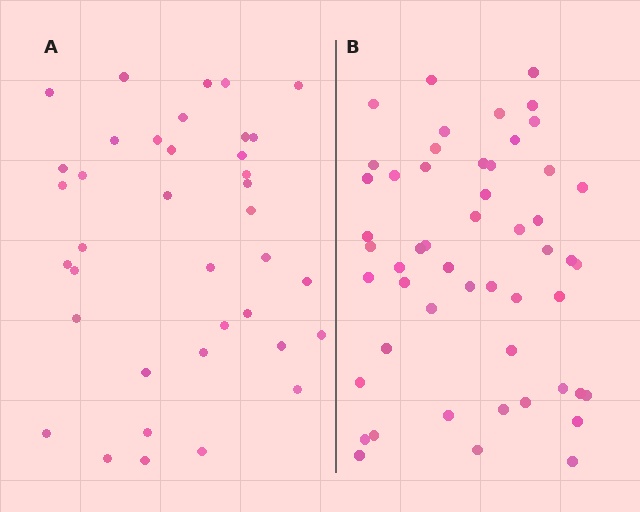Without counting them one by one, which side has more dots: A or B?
Region B (the right region) has more dots.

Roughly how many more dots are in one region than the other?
Region B has approximately 15 more dots than region A.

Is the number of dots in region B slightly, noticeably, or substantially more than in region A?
Region B has noticeably more, but not dramatically so. The ratio is roughly 1.4 to 1.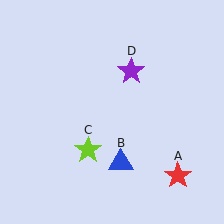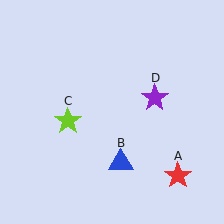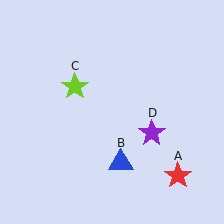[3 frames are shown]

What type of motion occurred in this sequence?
The lime star (object C), purple star (object D) rotated clockwise around the center of the scene.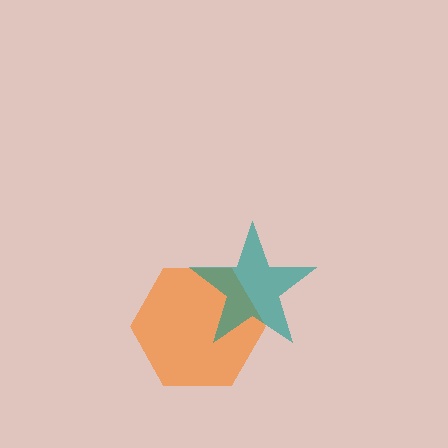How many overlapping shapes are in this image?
There are 2 overlapping shapes in the image.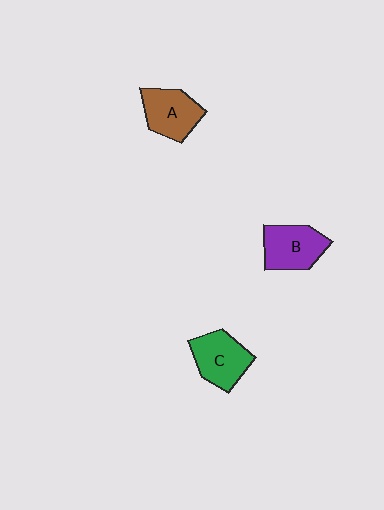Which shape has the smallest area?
Shape A (brown).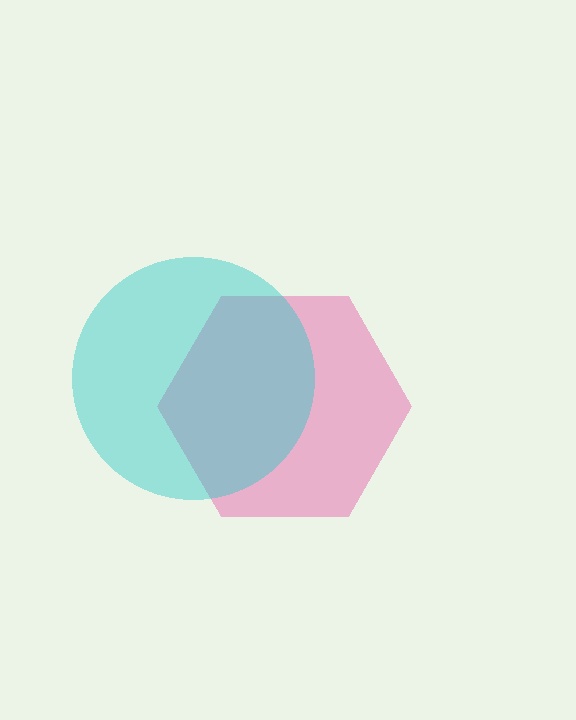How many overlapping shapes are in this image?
There are 2 overlapping shapes in the image.